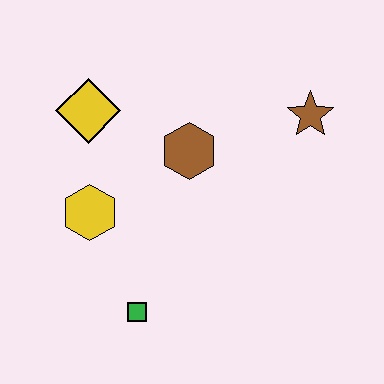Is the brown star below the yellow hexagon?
No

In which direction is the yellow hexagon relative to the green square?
The yellow hexagon is above the green square.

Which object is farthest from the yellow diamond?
The brown star is farthest from the yellow diamond.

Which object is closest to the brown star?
The brown hexagon is closest to the brown star.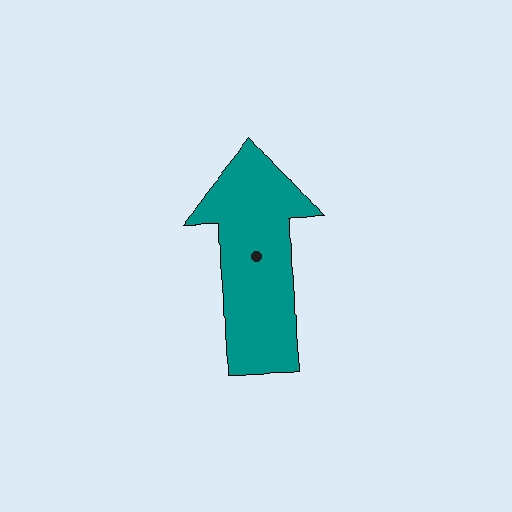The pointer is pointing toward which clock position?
Roughly 12 o'clock.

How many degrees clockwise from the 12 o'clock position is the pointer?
Approximately 359 degrees.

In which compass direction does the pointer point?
North.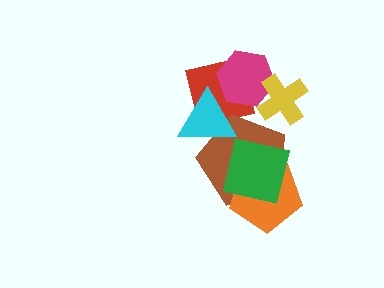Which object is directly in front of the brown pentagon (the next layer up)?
The orange pentagon is directly in front of the brown pentagon.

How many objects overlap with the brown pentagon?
3 objects overlap with the brown pentagon.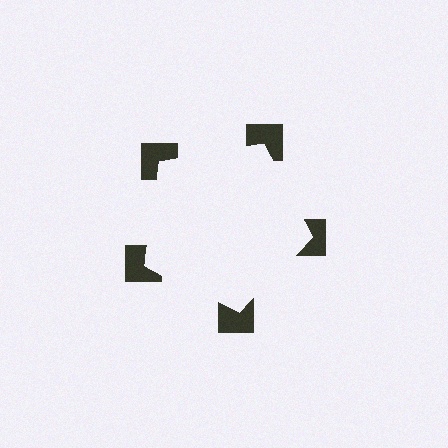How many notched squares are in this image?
There are 5 — one at each vertex of the illusory pentagon.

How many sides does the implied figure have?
5 sides.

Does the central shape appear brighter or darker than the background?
It typically appears slightly brighter than the background, even though no actual brightness change is drawn.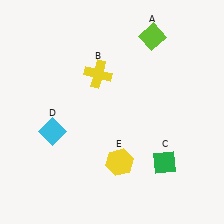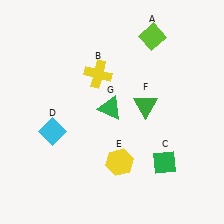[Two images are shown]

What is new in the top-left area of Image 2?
A green triangle (G) was added in the top-left area of Image 2.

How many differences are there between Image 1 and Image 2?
There are 2 differences between the two images.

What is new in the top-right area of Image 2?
A green triangle (F) was added in the top-right area of Image 2.